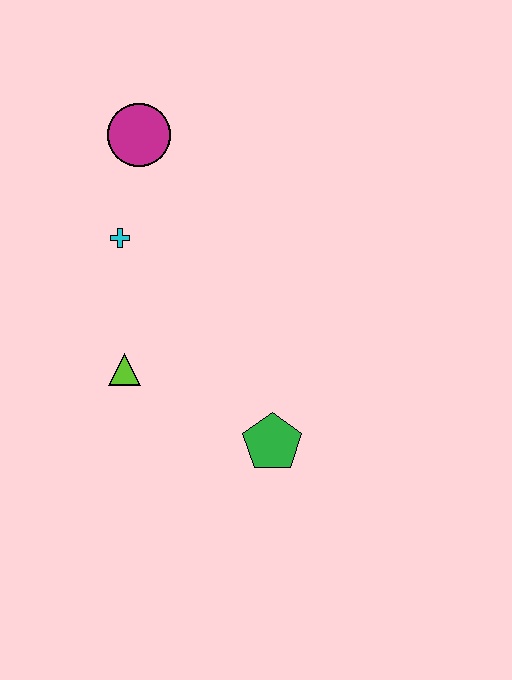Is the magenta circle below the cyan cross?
No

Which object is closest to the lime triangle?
The cyan cross is closest to the lime triangle.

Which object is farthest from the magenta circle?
The green pentagon is farthest from the magenta circle.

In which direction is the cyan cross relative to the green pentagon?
The cyan cross is above the green pentagon.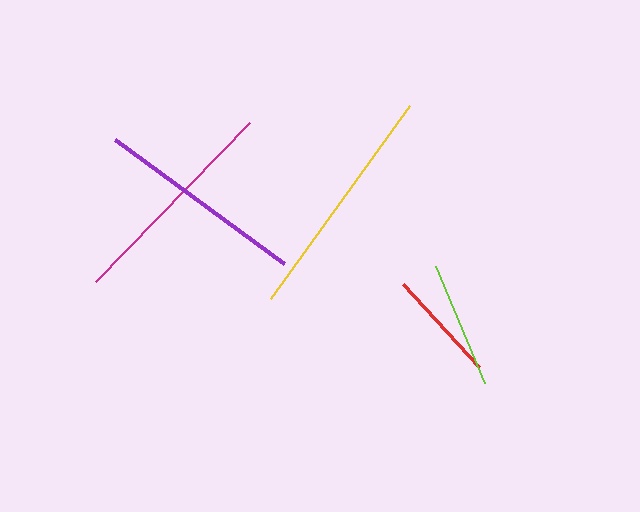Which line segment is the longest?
The yellow line is the longest at approximately 238 pixels.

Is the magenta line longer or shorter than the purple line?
The magenta line is longer than the purple line.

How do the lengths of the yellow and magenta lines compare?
The yellow and magenta lines are approximately the same length.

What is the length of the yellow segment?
The yellow segment is approximately 238 pixels long.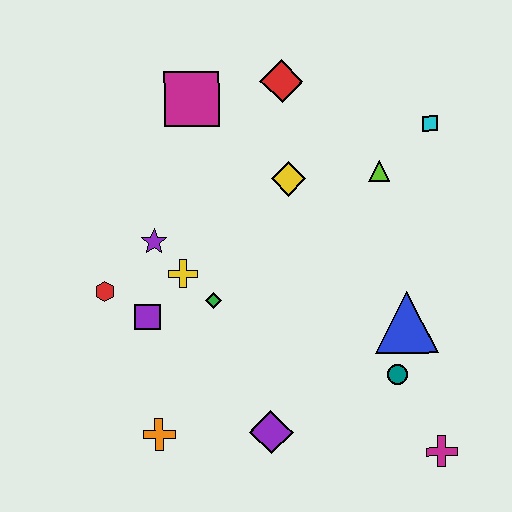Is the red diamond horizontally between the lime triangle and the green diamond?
Yes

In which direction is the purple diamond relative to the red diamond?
The purple diamond is below the red diamond.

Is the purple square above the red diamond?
No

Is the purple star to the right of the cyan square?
No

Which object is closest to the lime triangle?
The cyan square is closest to the lime triangle.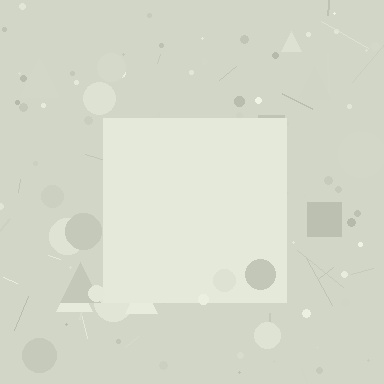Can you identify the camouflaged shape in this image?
The camouflaged shape is a square.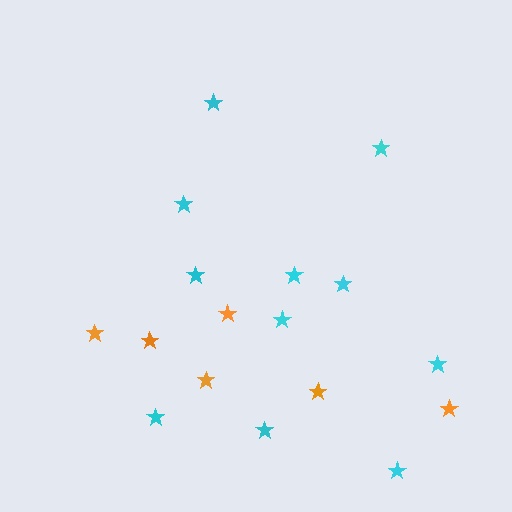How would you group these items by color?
There are 2 groups: one group of cyan stars (11) and one group of orange stars (6).